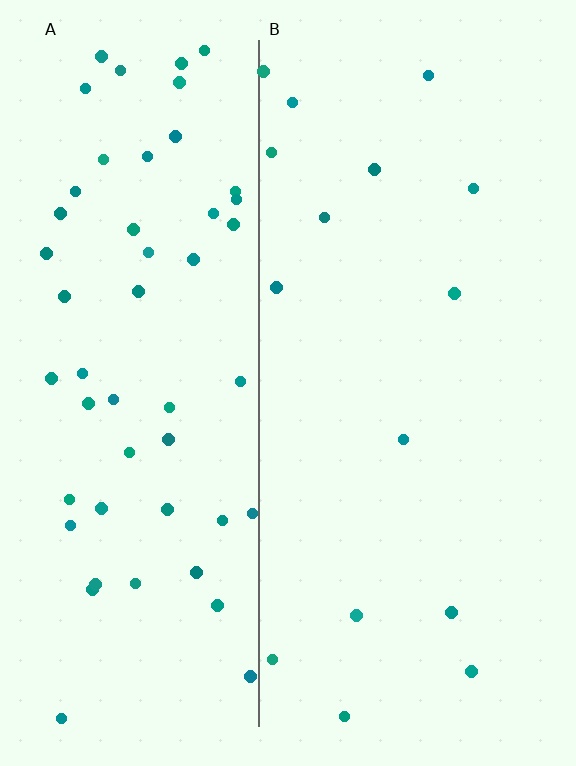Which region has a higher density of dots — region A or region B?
A (the left).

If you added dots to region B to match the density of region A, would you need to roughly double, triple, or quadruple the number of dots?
Approximately quadruple.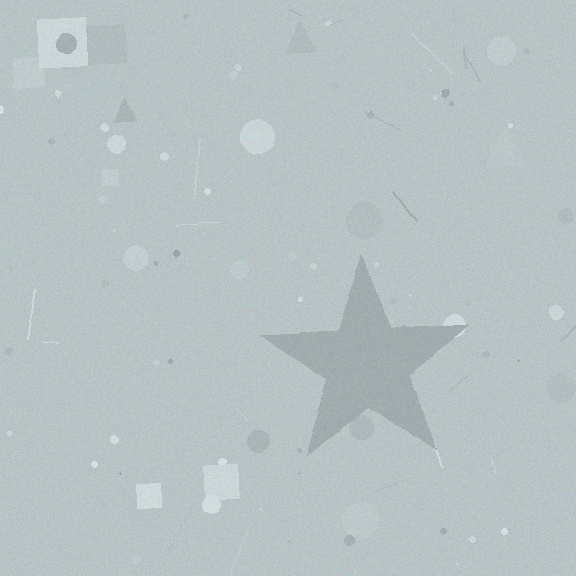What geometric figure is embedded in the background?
A star is embedded in the background.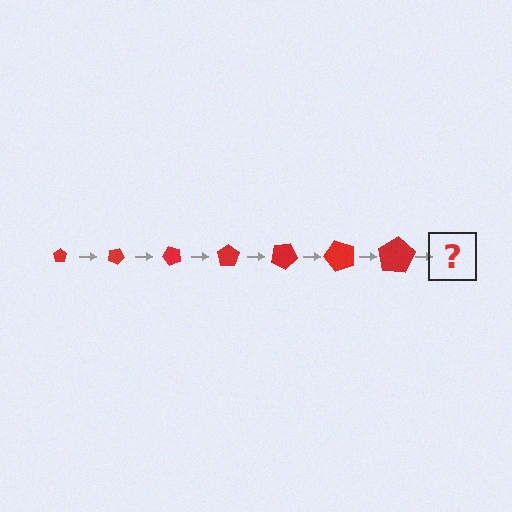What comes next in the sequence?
The next element should be a pentagon, larger than the previous one and rotated 175 degrees from the start.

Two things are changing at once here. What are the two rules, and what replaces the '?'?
The two rules are that the pentagon grows larger each step and it rotates 25 degrees each step. The '?' should be a pentagon, larger than the previous one and rotated 175 degrees from the start.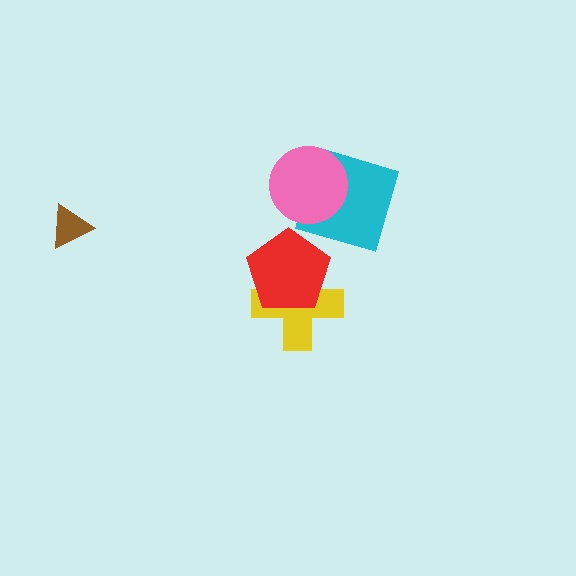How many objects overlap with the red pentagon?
1 object overlaps with the red pentagon.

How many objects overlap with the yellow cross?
1 object overlaps with the yellow cross.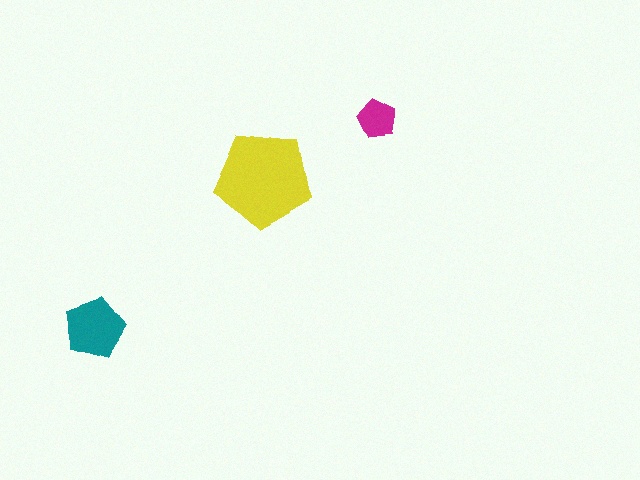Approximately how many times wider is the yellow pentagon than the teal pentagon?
About 1.5 times wider.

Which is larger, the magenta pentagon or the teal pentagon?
The teal one.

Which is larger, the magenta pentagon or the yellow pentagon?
The yellow one.